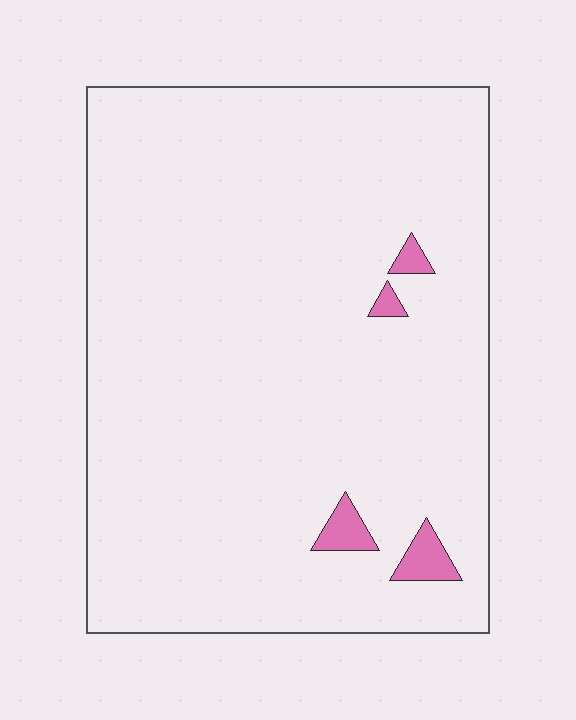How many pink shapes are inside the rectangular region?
4.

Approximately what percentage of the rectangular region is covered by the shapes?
Approximately 5%.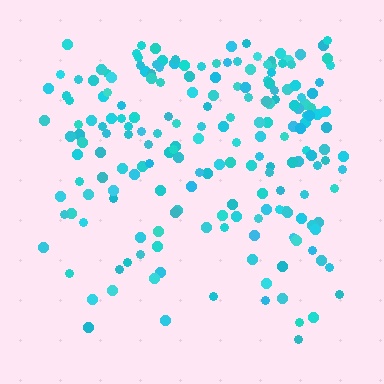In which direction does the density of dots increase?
From bottom to top, with the top side densest.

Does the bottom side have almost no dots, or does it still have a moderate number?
Still a moderate number, just noticeably fewer than the top.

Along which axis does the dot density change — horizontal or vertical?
Vertical.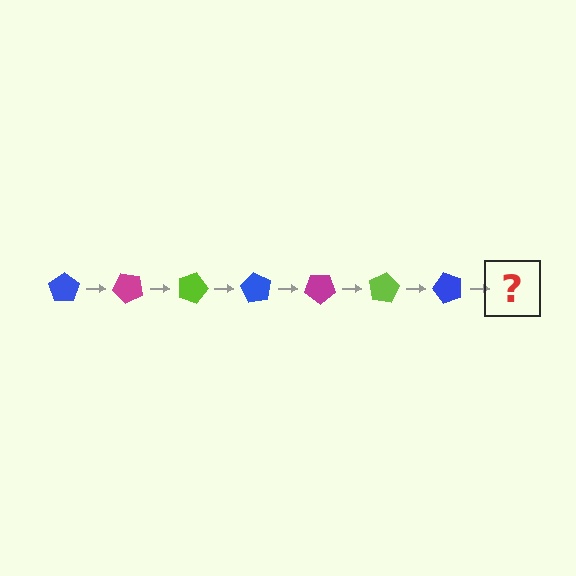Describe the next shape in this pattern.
It should be a magenta pentagon, rotated 315 degrees from the start.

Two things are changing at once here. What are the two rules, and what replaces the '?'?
The two rules are that it rotates 45 degrees each step and the color cycles through blue, magenta, and lime. The '?' should be a magenta pentagon, rotated 315 degrees from the start.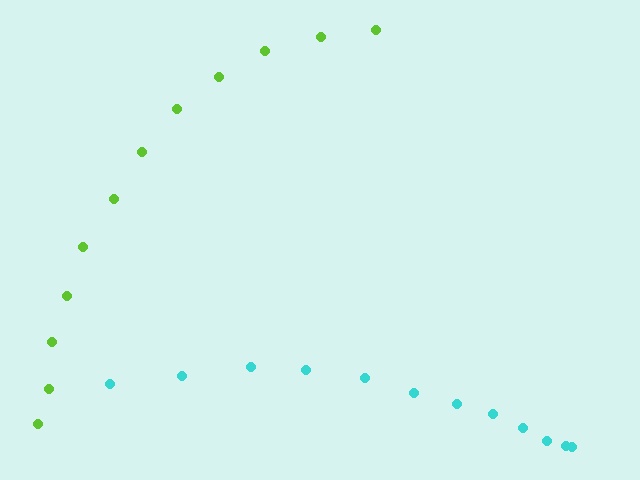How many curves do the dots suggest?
There are 2 distinct paths.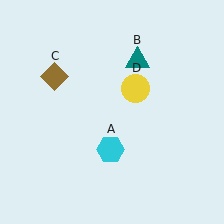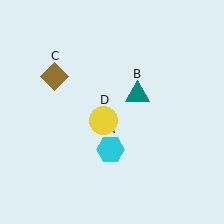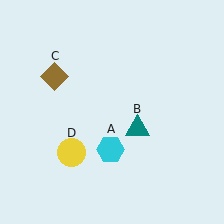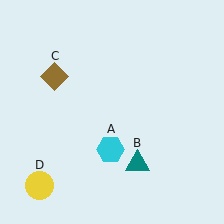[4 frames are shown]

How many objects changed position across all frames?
2 objects changed position: teal triangle (object B), yellow circle (object D).